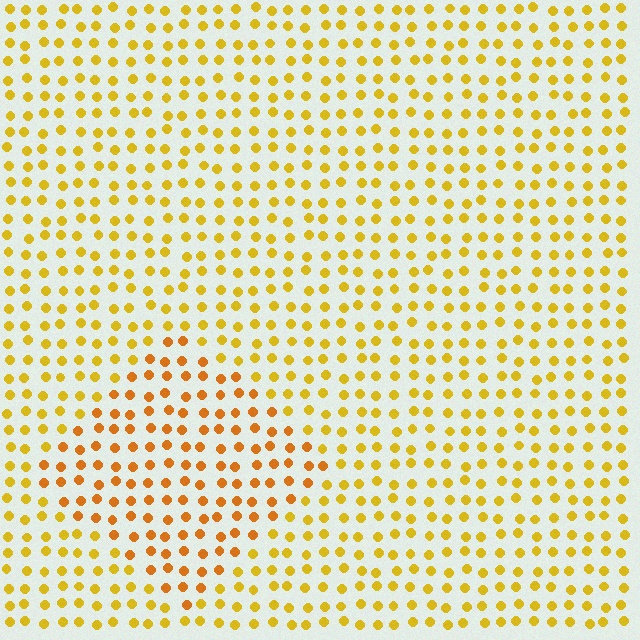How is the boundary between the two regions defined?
The boundary is defined purely by a slight shift in hue (about 22 degrees). Spacing, size, and orientation are identical on both sides.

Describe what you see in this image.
The image is filled with small yellow elements in a uniform arrangement. A diamond-shaped region is visible where the elements are tinted to a slightly different hue, forming a subtle color boundary.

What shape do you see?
I see a diamond.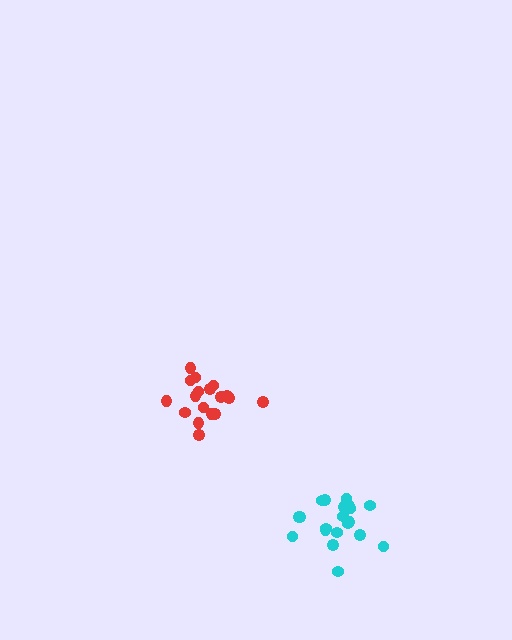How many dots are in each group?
Group 1: 20 dots, Group 2: 18 dots (38 total).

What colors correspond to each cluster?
The clusters are colored: cyan, red.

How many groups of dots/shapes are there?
There are 2 groups.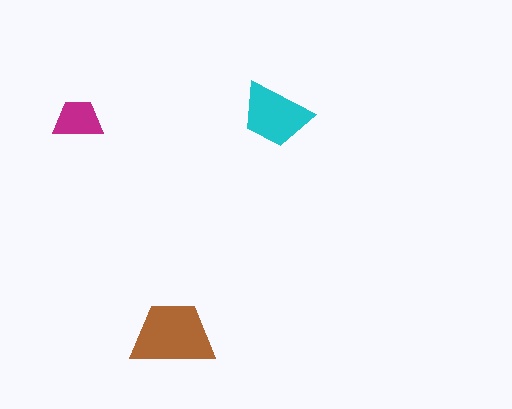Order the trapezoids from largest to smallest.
the brown one, the cyan one, the magenta one.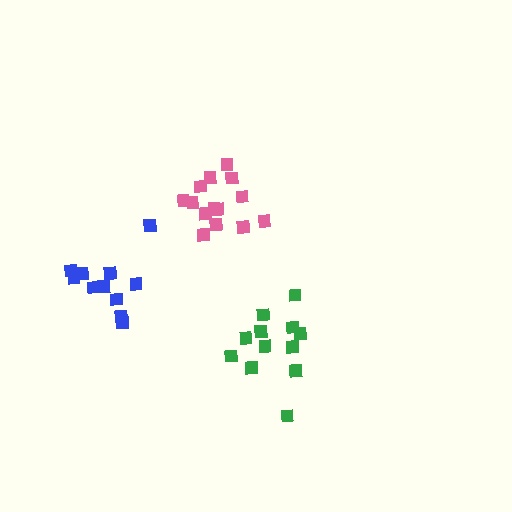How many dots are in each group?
Group 1: 12 dots, Group 2: 14 dots, Group 3: 11 dots (37 total).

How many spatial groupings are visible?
There are 3 spatial groupings.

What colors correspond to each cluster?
The clusters are colored: green, pink, blue.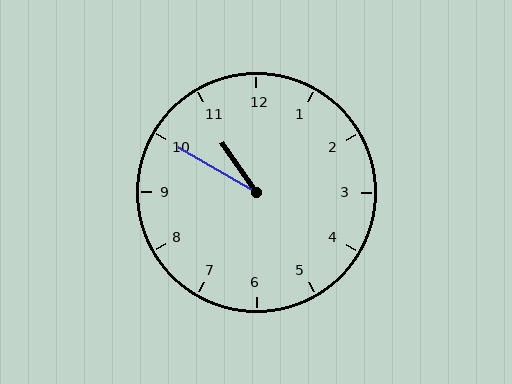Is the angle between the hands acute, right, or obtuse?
It is acute.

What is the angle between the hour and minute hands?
Approximately 25 degrees.